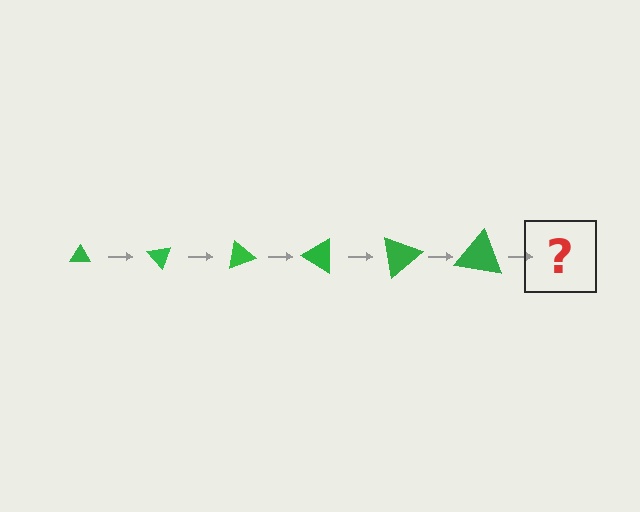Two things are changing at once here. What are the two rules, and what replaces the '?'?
The two rules are that the triangle grows larger each step and it rotates 50 degrees each step. The '?' should be a triangle, larger than the previous one and rotated 300 degrees from the start.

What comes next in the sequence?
The next element should be a triangle, larger than the previous one and rotated 300 degrees from the start.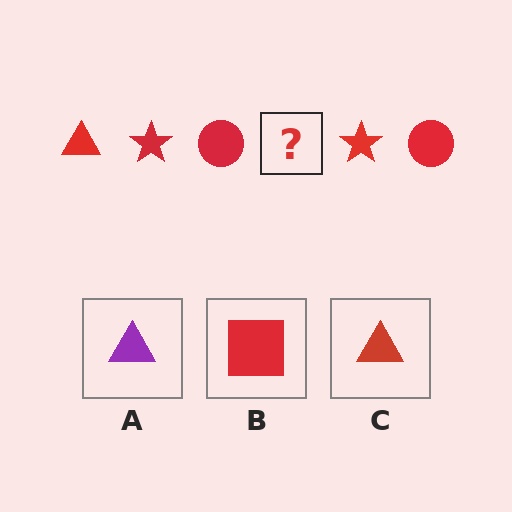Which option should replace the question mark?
Option C.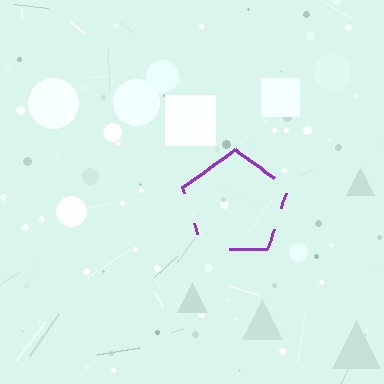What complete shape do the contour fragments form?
The contour fragments form a pentagon.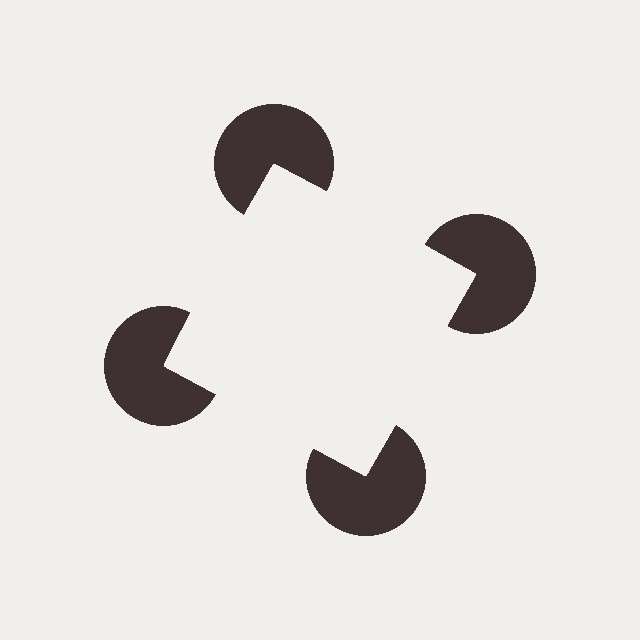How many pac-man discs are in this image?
There are 4 — one at each vertex of the illusory square.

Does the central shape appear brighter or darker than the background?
It typically appears slightly brighter than the background, even though no actual brightness change is drawn.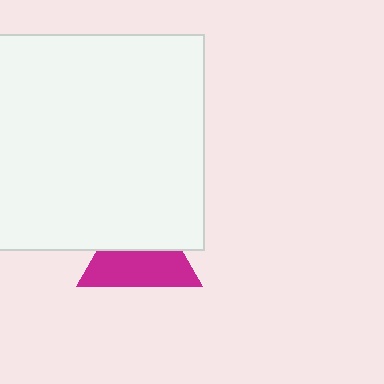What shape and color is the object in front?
The object in front is a white square.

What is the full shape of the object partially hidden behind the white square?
The partially hidden object is a magenta triangle.